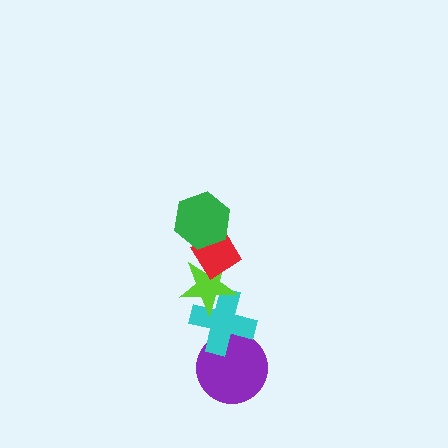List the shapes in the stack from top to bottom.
From top to bottom: the green hexagon, the red diamond, the lime star, the cyan cross, the purple circle.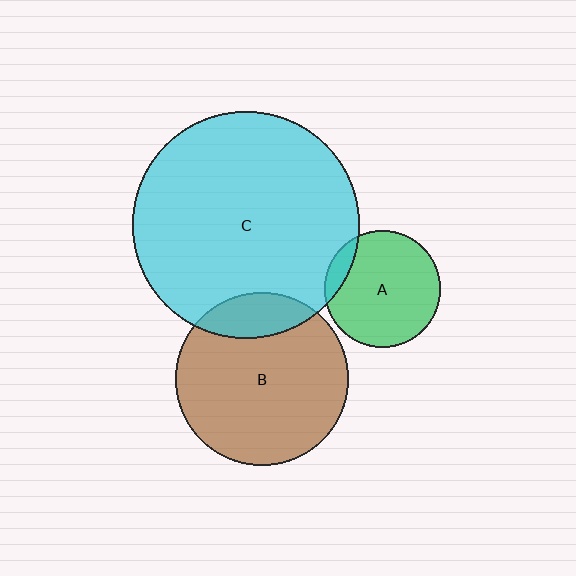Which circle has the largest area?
Circle C (cyan).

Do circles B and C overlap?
Yes.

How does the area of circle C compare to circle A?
Approximately 3.8 times.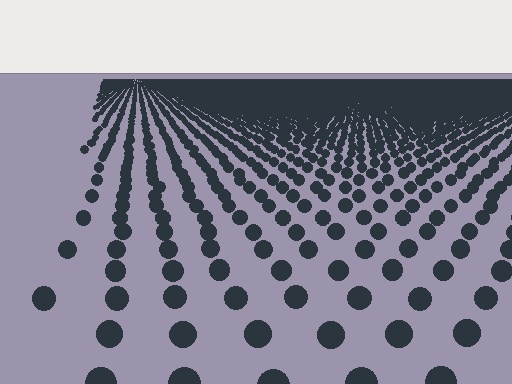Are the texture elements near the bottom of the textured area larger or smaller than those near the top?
Larger. Near the bottom, elements are closer to the viewer and appear at a bigger on-screen size.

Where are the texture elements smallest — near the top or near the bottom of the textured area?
Near the top.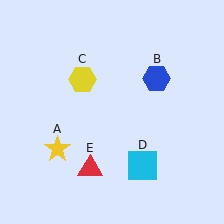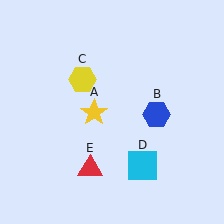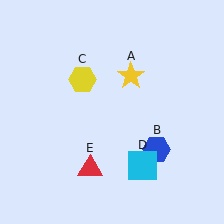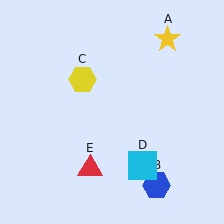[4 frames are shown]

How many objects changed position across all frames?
2 objects changed position: yellow star (object A), blue hexagon (object B).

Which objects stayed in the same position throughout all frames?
Yellow hexagon (object C) and cyan square (object D) and red triangle (object E) remained stationary.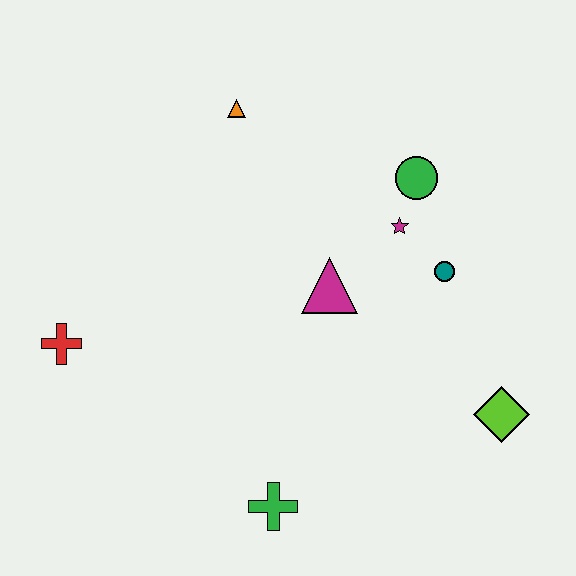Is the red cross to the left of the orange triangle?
Yes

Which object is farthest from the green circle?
The red cross is farthest from the green circle.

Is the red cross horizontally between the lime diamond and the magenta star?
No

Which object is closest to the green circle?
The magenta star is closest to the green circle.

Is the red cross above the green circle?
No